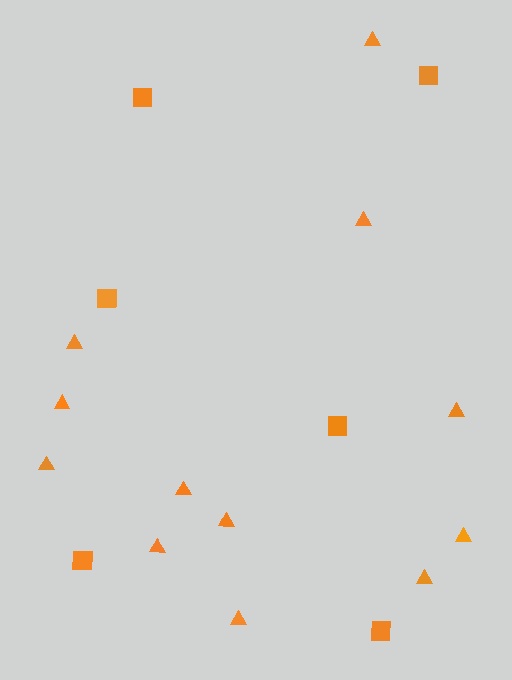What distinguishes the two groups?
There are 2 groups: one group of triangles (12) and one group of squares (6).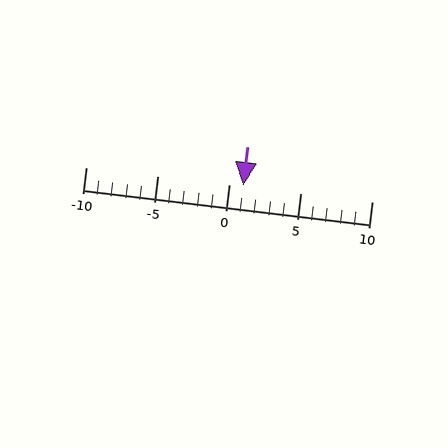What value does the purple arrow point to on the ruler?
The purple arrow points to approximately 1.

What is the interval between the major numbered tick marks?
The major tick marks are spaced 5 units apart.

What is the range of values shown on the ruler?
The ruler shows values from -10 to 10.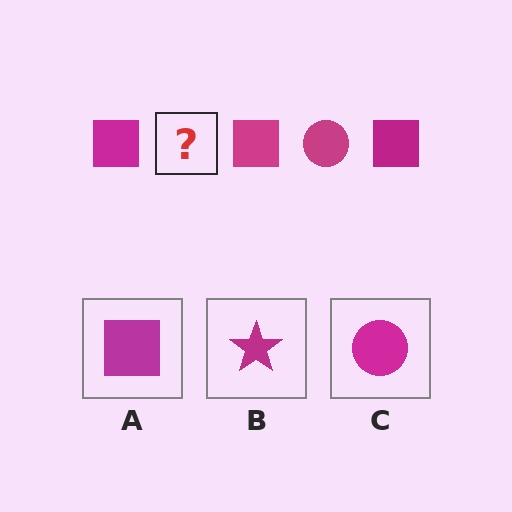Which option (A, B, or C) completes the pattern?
C.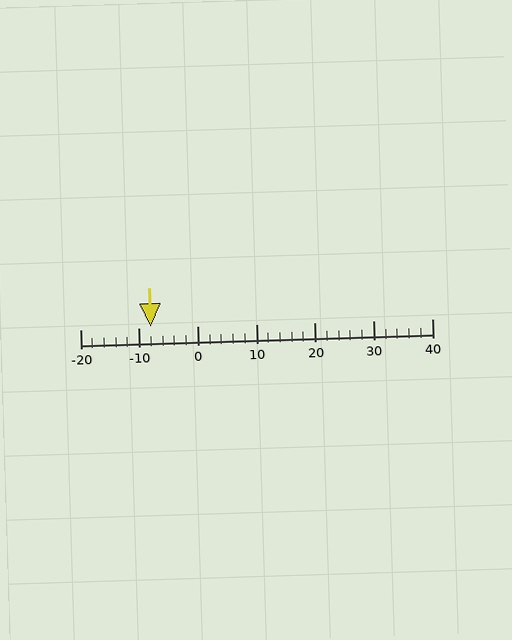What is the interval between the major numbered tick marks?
The major tick marks are spaced 10 units apart.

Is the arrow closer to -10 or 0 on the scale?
The arrow is closer to -10.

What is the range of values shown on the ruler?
The ruler shows values from -20 to 40.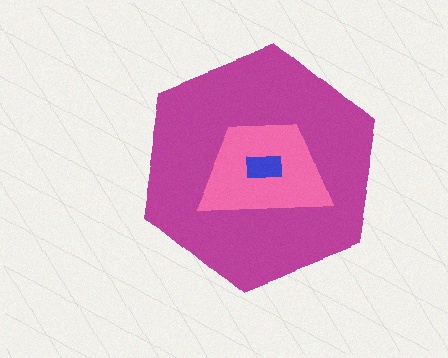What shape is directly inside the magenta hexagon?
The pink trapezoid.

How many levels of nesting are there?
3.